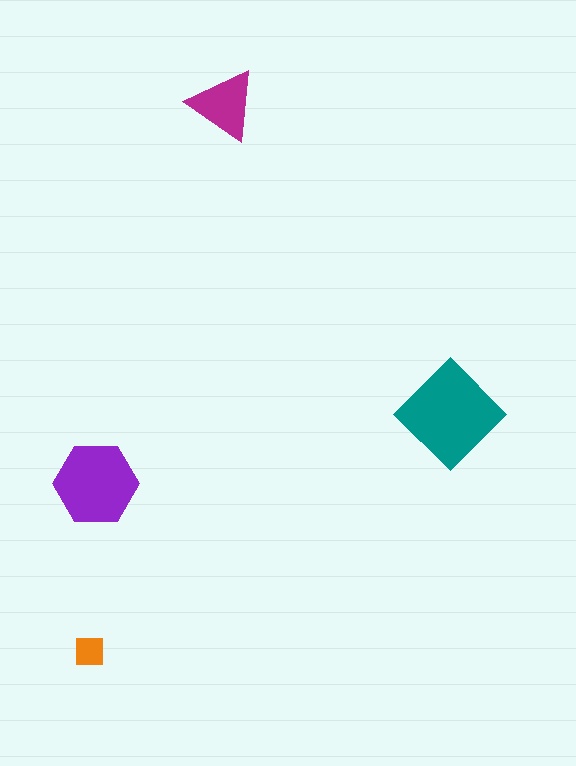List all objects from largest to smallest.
The teal diamond, the purple hexagon, the magenta triangle, the orange square.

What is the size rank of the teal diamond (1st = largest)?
1st.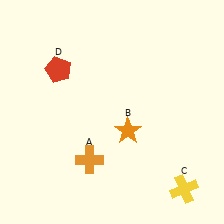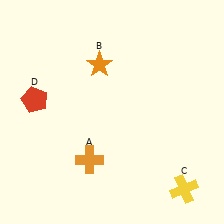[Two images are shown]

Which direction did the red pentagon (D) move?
The red pentagon (D) moved down.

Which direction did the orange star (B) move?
The orange star (B) moved up.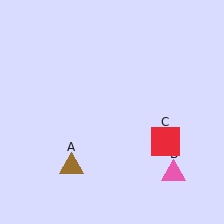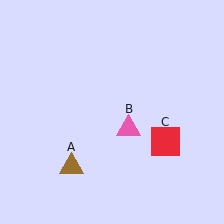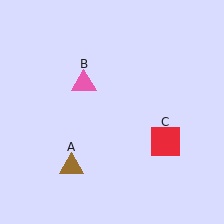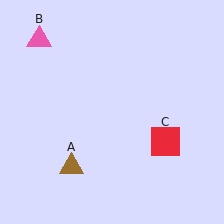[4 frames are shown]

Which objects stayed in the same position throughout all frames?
Brown triangle (object A) and red square (object C) remained stationary.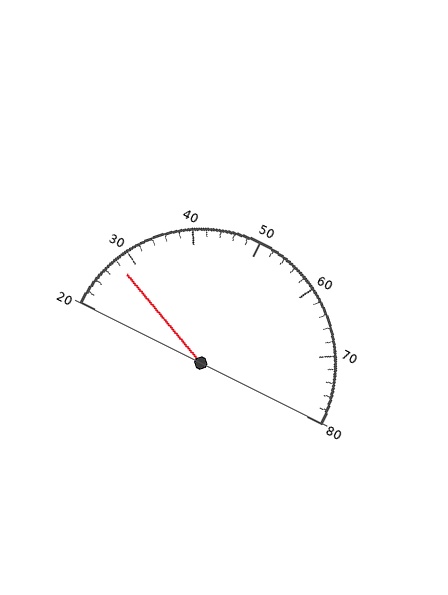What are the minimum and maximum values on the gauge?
The gauge ranges from 20 to 80.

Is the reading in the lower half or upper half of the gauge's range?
The reading is in the lower half of the range (20 to 80).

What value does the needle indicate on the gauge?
The needle indicates approximately 28.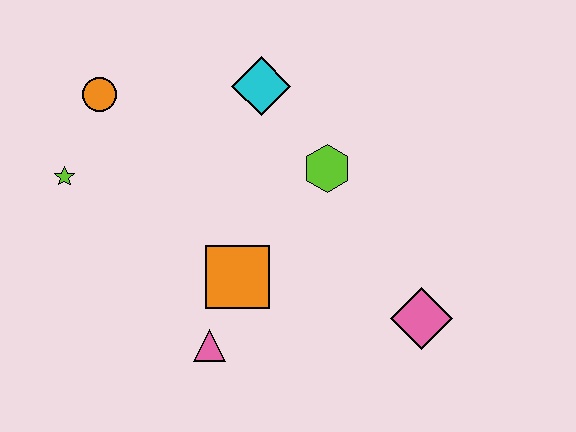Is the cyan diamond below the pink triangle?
No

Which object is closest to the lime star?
The orange circle is closest to the lime star.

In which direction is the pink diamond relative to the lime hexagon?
The pink diamond is below the lime hexagon.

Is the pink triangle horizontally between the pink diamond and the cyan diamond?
No